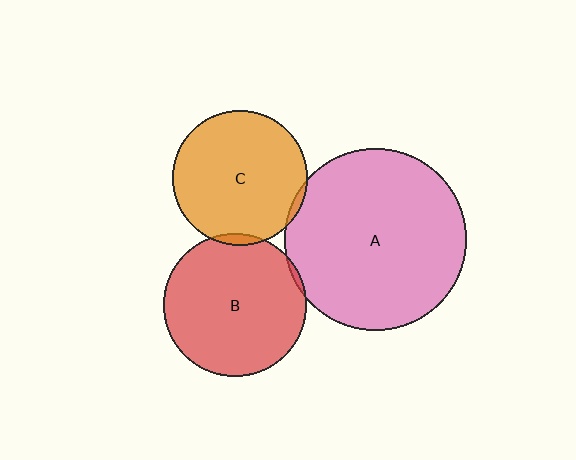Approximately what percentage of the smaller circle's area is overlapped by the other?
Approximately 5%.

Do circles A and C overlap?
Yes.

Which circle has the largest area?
Circle A (pink).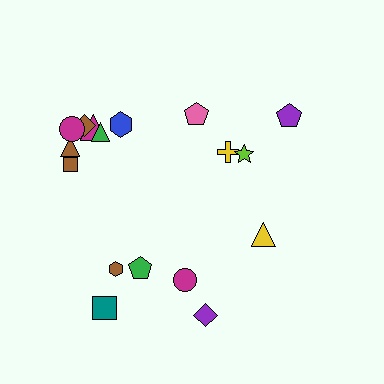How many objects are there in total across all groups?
There are 17 objects.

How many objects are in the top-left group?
There are 7 objects.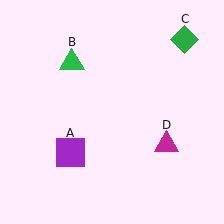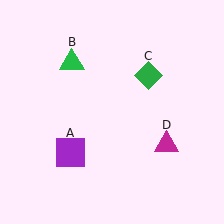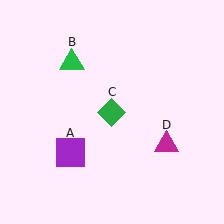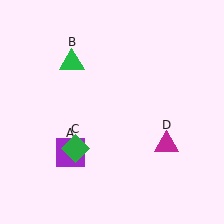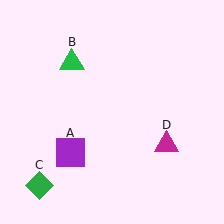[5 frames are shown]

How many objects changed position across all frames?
1 object changed position: green diamond (object C).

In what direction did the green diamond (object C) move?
The green diamond (object C) moved down and to the left.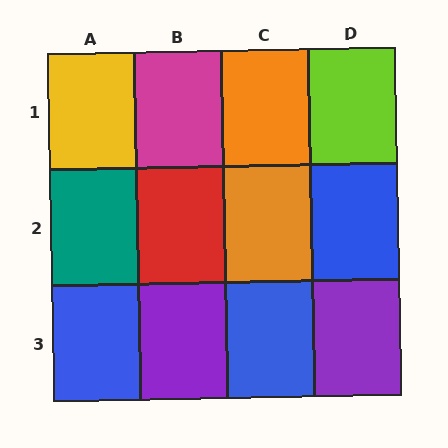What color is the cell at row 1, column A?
Yellow.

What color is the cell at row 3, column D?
Purple.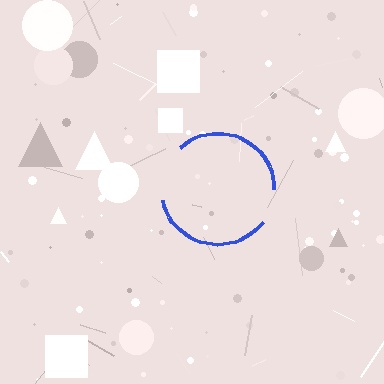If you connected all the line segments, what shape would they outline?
They would outline a circle.